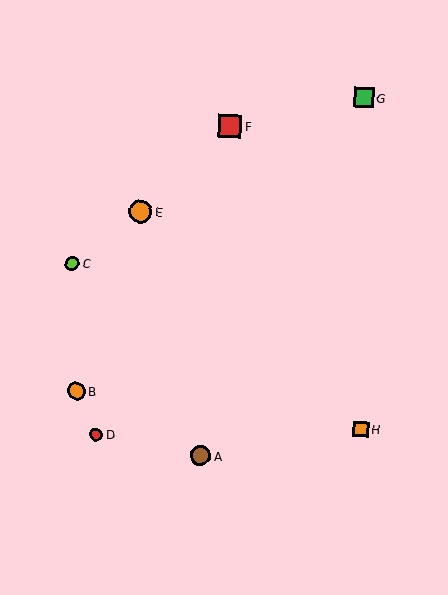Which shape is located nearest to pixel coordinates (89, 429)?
The red circle (labeled D) at (96, 435) is nearest to that location.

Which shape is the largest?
The orange circle (labeled E) is the largest.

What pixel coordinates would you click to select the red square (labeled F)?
Click at (230, 126) to select the red square F.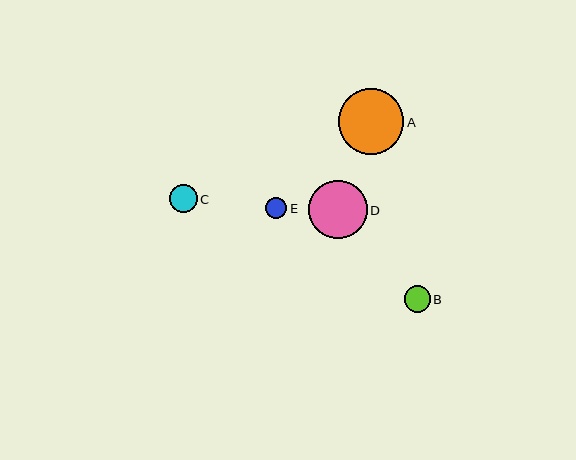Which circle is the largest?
Circle A is the largest with a size of approximately 66 pixels.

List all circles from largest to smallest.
From largest to smallest: A, D, C, B, E.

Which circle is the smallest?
Circle E is the smallest with a size of approximately 21 pixels.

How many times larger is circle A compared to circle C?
Circle A is approximately 2.3 times the size of circle C.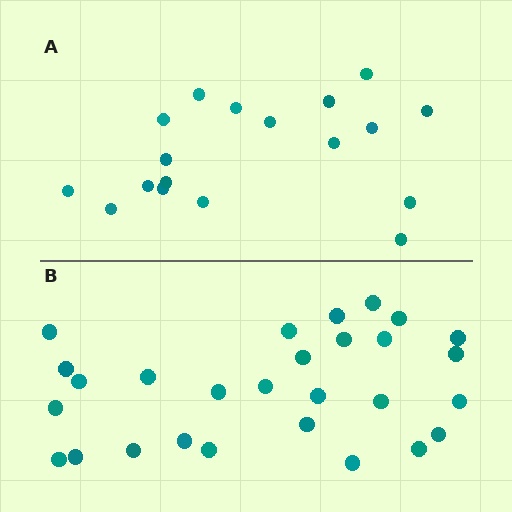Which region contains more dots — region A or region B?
Region B (the bottom region) has more dots.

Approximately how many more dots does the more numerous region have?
Region B has roughly 10 or so more dots than region A.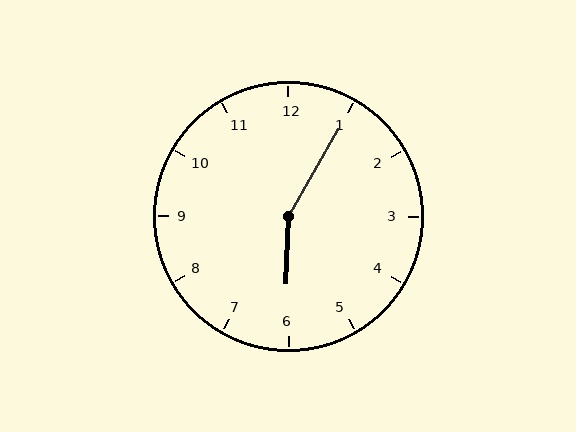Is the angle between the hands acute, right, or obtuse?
It is obtuse.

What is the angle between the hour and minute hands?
Approximately 152 degrees.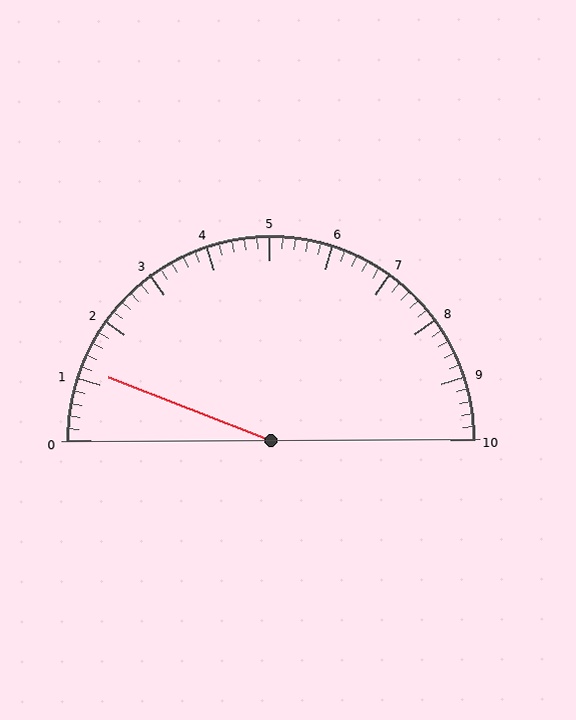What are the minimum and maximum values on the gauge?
The gauge ranges from 0 to 10.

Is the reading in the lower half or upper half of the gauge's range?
The reading is in the lower half of the range (0 to 10).